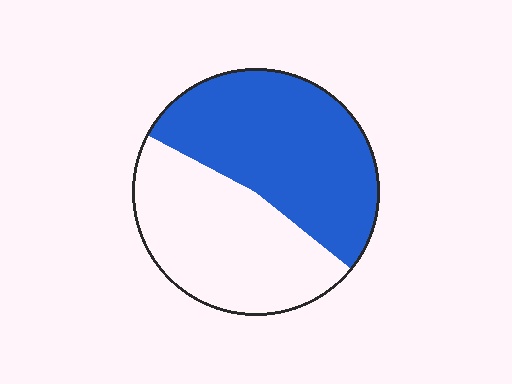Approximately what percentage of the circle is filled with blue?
Approximately 55%.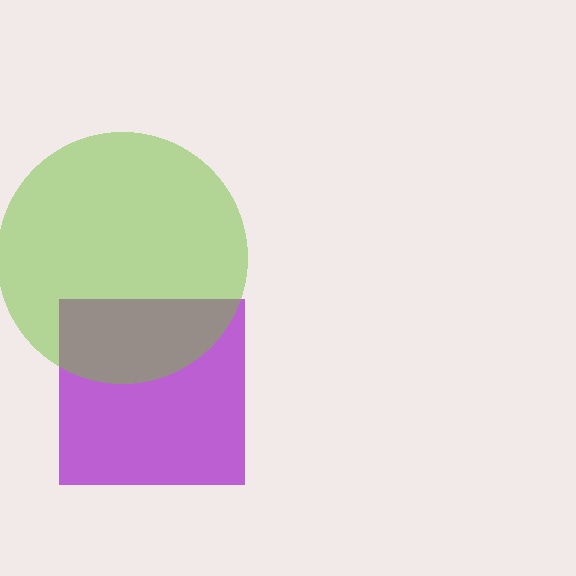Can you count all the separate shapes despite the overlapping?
Yes, there are 2 separate shapes.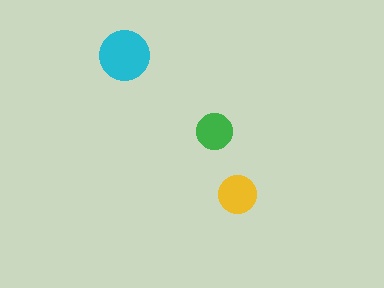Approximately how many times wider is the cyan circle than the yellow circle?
About 1.5 times wider.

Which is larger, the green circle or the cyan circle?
The cyan one.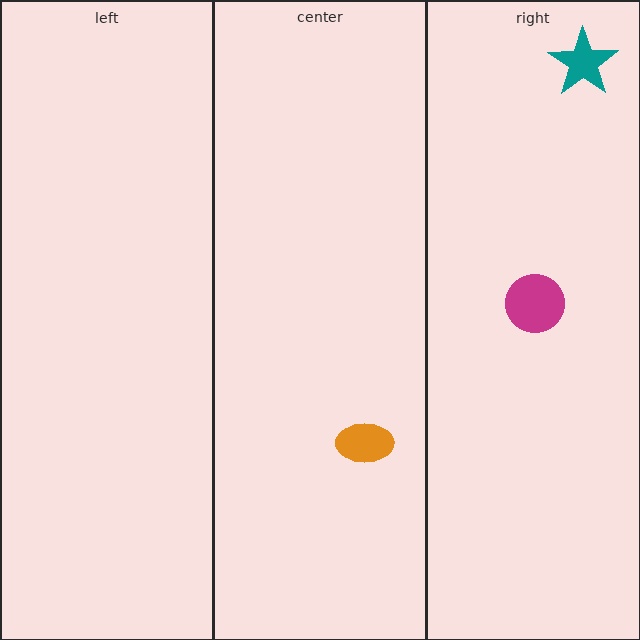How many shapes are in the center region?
1.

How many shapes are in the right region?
2.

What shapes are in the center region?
The orange ellipse.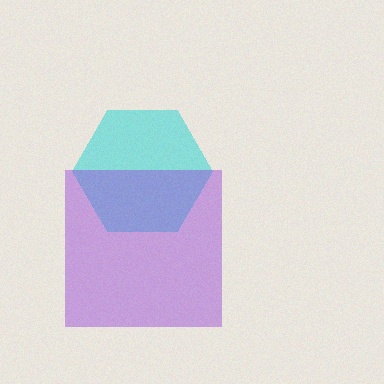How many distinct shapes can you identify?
There are 2 distinct shapes: a cyan hexagon, a purple square.